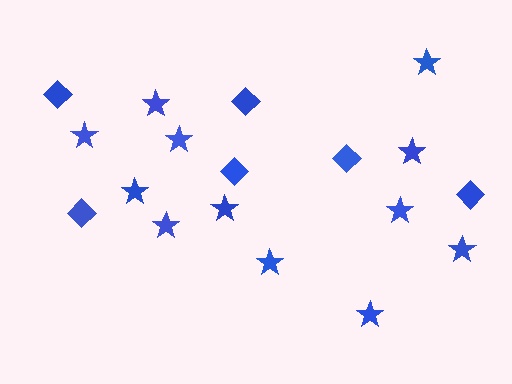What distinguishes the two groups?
There are 2 groups: one group of stars (12) and one group of diamonds (6).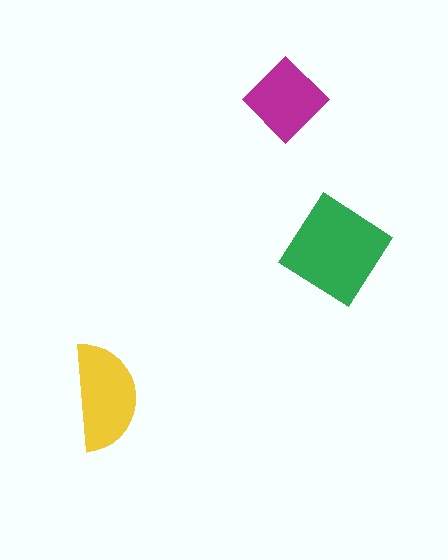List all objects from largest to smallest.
The green diamond, the yellow semicircle, the magenta diamond.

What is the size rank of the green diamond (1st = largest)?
1st.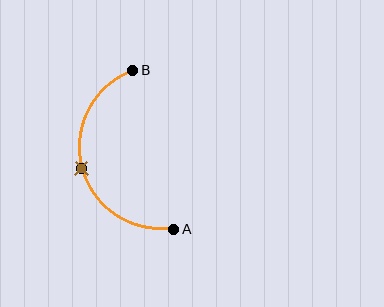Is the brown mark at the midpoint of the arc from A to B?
Yes. The brown mark lies on the arc at equal arc-length from both A and B — it is the arc midpoint.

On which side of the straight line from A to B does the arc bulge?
The arc bulges to the left of the straight line connecting A and B.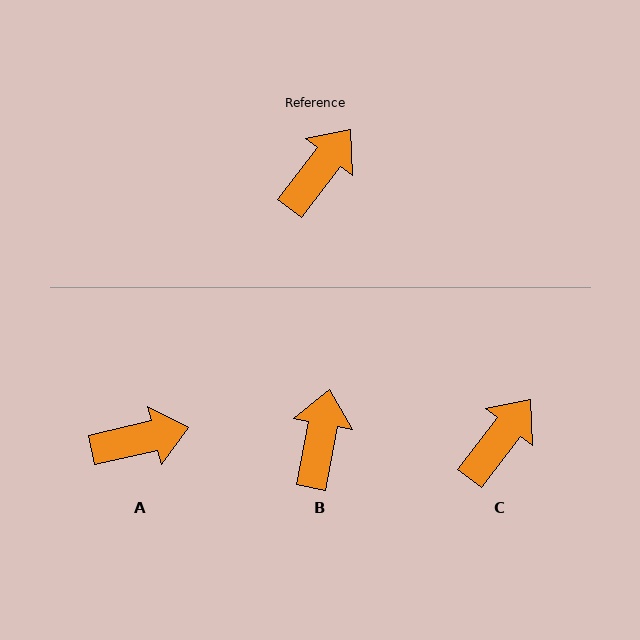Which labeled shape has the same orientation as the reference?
C.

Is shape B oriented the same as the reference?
No, it is off by about 27 degrees.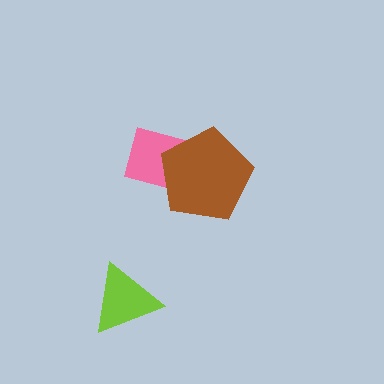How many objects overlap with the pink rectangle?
1 object overlaps with the pink rectangle.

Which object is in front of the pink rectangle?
The brown pentagon is in front of the pink rectangle.